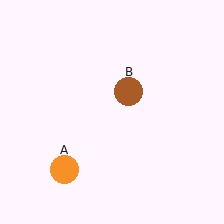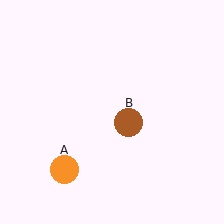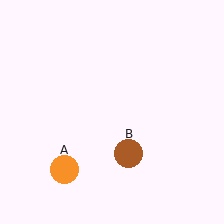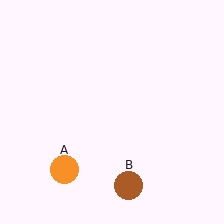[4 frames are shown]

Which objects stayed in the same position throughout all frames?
Orange circle (object A) remained stationary.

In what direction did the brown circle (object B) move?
The brown circle (object B) moved down.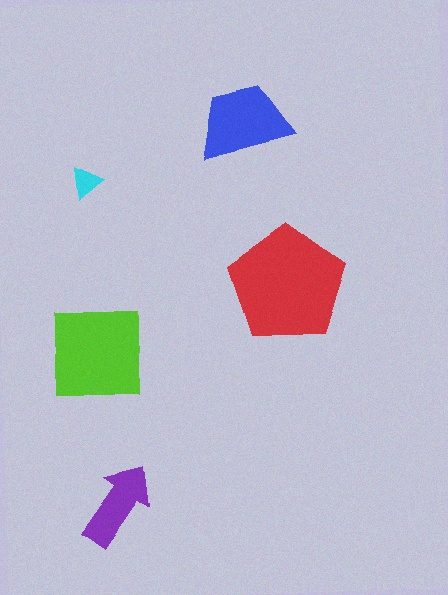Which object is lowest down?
The purple arrow is bottommost.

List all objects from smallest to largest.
The cyan triangle, the purple arrow, the blue trapezoid, the lime square, the red pentagon.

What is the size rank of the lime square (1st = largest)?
2nd.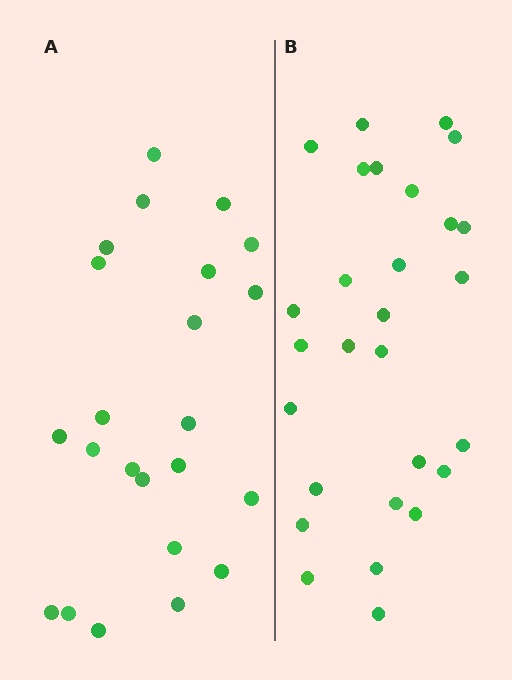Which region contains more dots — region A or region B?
Region B (the right region) has more dots.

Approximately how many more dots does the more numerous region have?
Region B has about 5 more dots than region A.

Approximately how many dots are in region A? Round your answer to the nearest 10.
About 20 dots. (The exact count is 23, which rounds to 20.)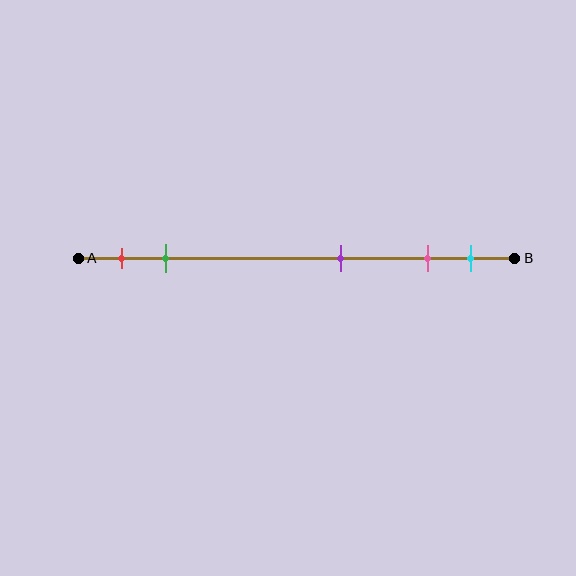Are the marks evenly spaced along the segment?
No, the marks are not evenly spaced.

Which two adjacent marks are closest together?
The pink and cyan marks are the closest adjacent pair.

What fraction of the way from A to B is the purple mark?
The purple mark is approximately 60% (0.6) of the way from A to B.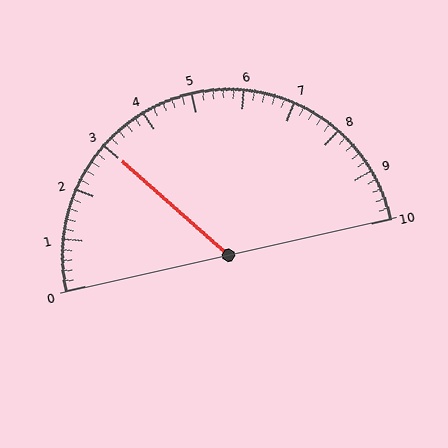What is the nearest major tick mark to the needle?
The nearest major tick mark is 3.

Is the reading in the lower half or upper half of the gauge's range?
The reading is in the lower half of the range (0 to 10).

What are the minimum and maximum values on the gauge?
The gauge ranges from 0 to 10.